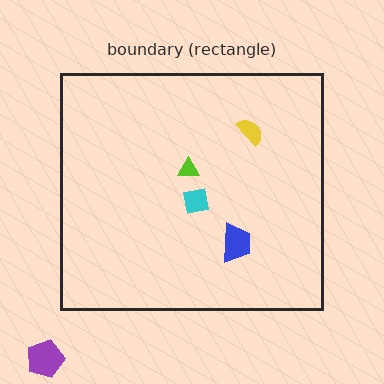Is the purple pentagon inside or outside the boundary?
Outside.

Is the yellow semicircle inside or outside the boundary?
Inside.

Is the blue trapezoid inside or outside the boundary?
Inside.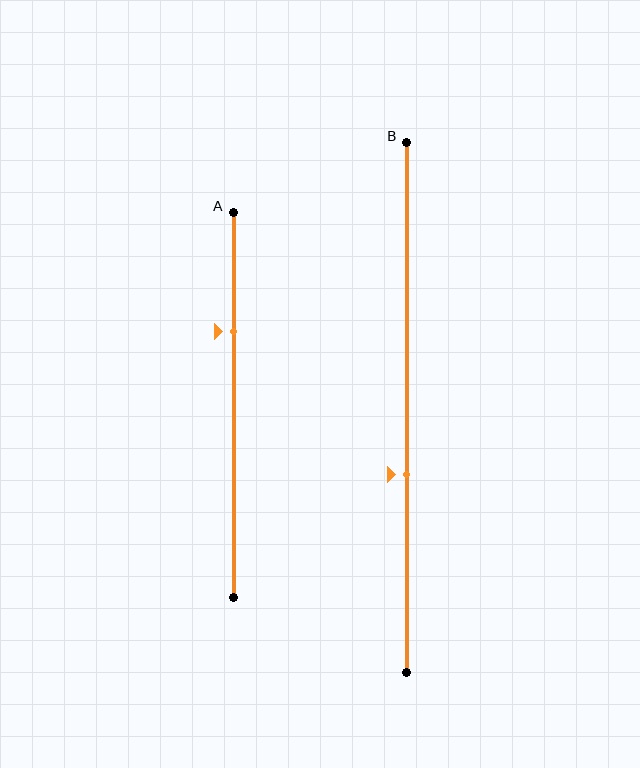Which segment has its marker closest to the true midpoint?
Segment B has its marker closest to the true midpoint.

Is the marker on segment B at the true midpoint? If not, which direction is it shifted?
No, the marker on segment B is shifted downward by about 13% of the segment length.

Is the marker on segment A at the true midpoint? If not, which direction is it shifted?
No, the marker on segment A is shifted upward by about 19% of the segment length.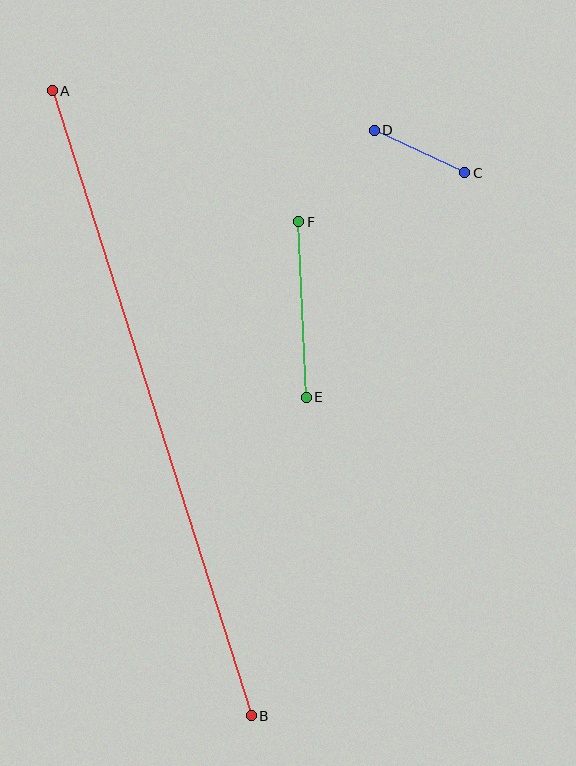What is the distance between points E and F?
The distance is approximately 175 pixels.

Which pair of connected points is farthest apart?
Points A and B are farthest apart.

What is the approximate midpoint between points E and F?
The midpoint is at approximately (303, 310) pixels.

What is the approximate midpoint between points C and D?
The midpoint is at approximately (419, 152) pixels.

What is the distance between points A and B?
The distance is approximately 656 pixels.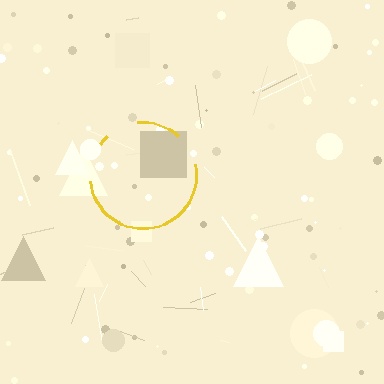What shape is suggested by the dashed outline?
The dashed outline suggests a circle.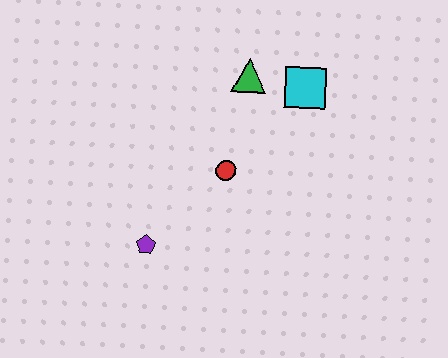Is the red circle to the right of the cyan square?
No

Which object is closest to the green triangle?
The cyan square is closest to the green triangle.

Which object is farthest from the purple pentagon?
The cyan square is farthest from the purple pentagon.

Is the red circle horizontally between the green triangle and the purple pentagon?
Yes